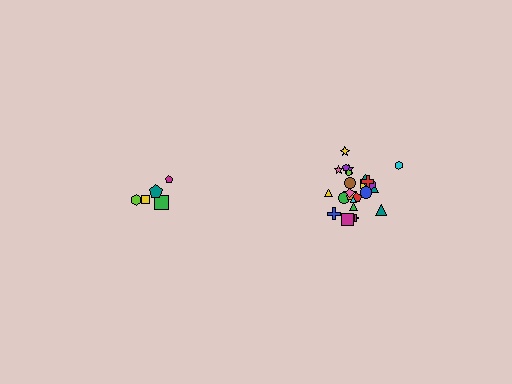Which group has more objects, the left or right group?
The right group.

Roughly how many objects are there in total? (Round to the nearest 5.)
Roughly 30 objects in total.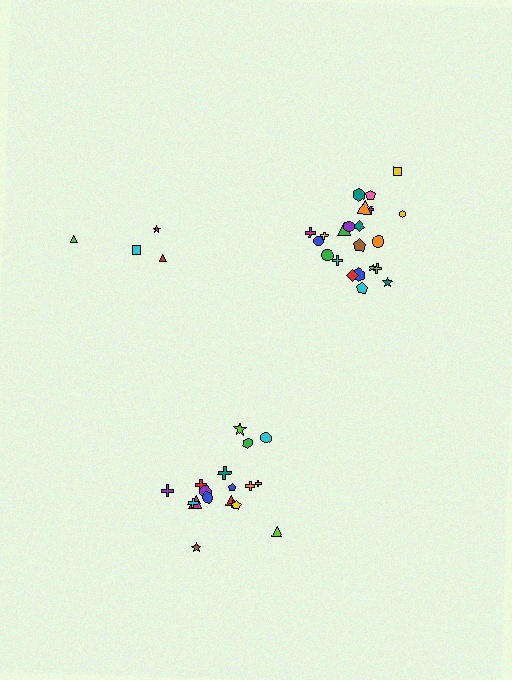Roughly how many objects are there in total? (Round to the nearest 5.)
Roughly 45 objects in total.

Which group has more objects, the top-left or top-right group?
The top-right group.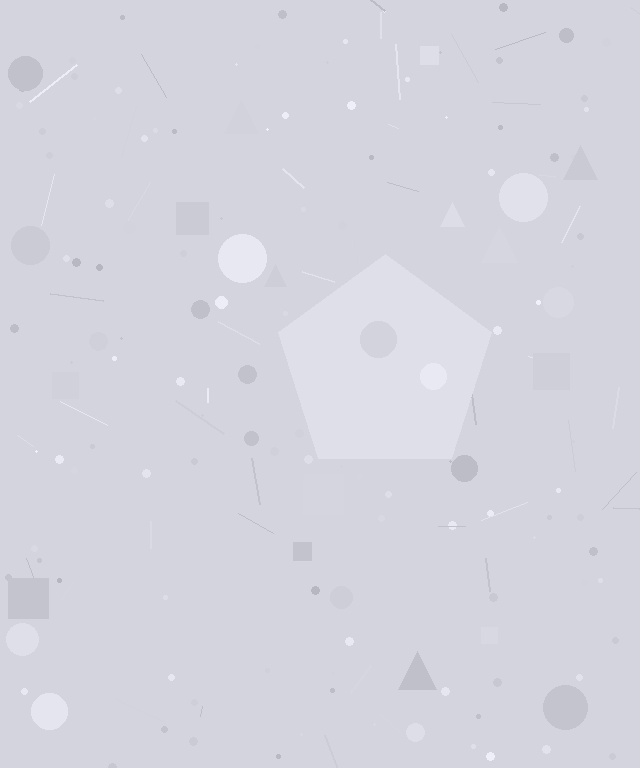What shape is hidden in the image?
A pentagon is hidden in the image.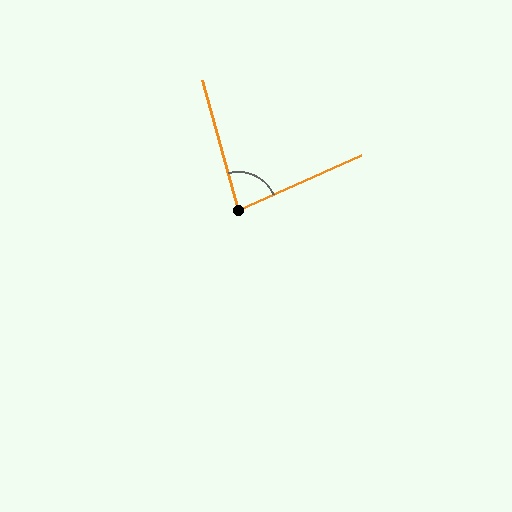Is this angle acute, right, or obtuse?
It is acute.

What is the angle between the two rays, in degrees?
Approximately 82 degrees.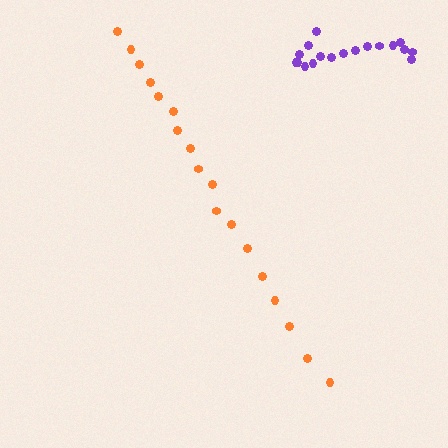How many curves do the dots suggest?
There are 2 distinct paths.